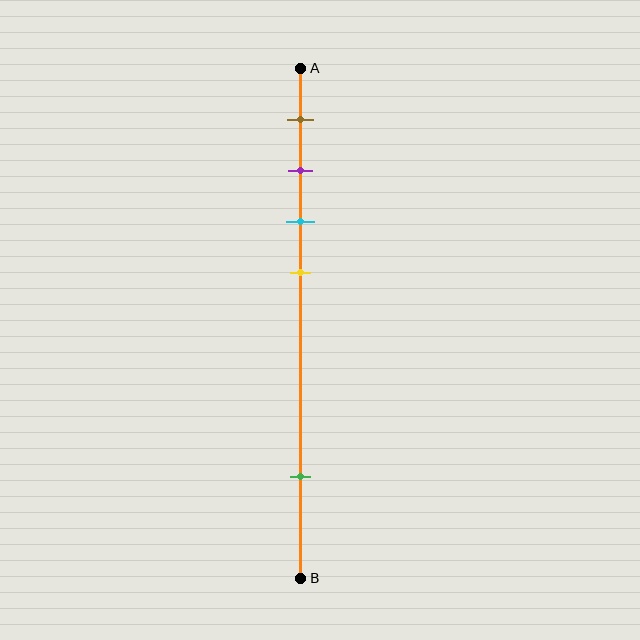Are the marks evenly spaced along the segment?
No, the marks are not evenly spaced.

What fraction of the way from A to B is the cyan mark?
The cyan mark is approximately 30% (0.3) of the way from A to B.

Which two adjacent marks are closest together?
The purple and cyan marks are the closest adjacent pair.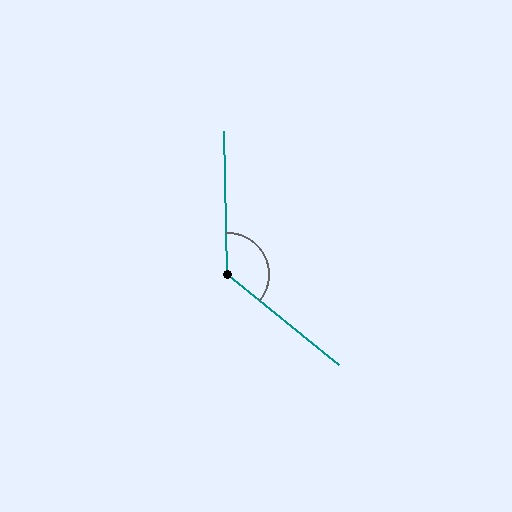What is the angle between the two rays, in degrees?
Approximately 130 degrees.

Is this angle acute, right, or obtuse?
It is obtuse.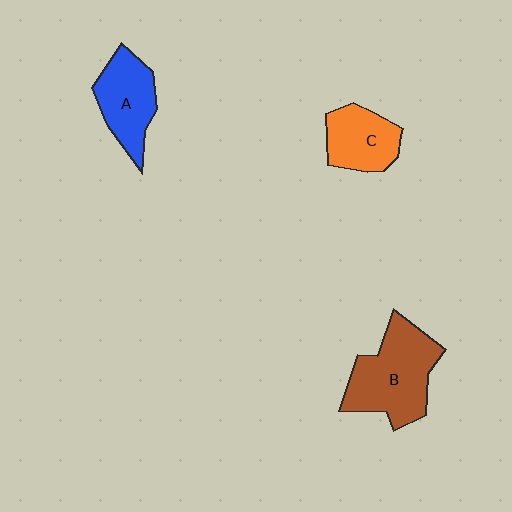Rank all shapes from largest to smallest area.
From largest to smallest: B (brown), A (blue), C (orange).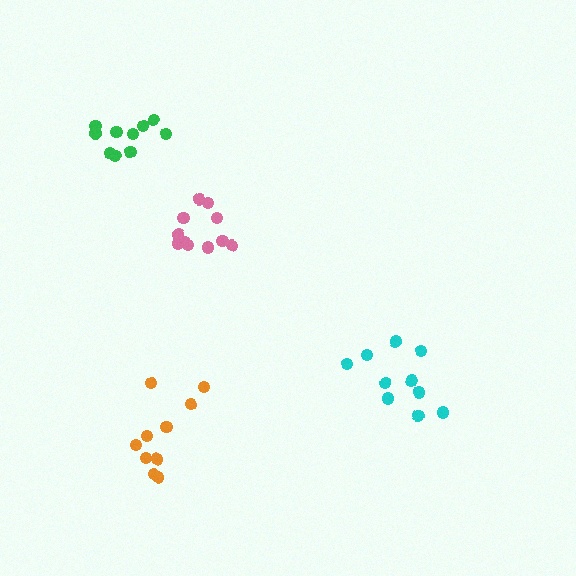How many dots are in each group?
Group 1: 10 dots, Group 2: 11 dots, Group 3: 10 dots, Group 4: 10 dots (41 total).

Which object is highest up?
The green cluster is topmost.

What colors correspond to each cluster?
The clusters are colored: orange, pink, green, cyan.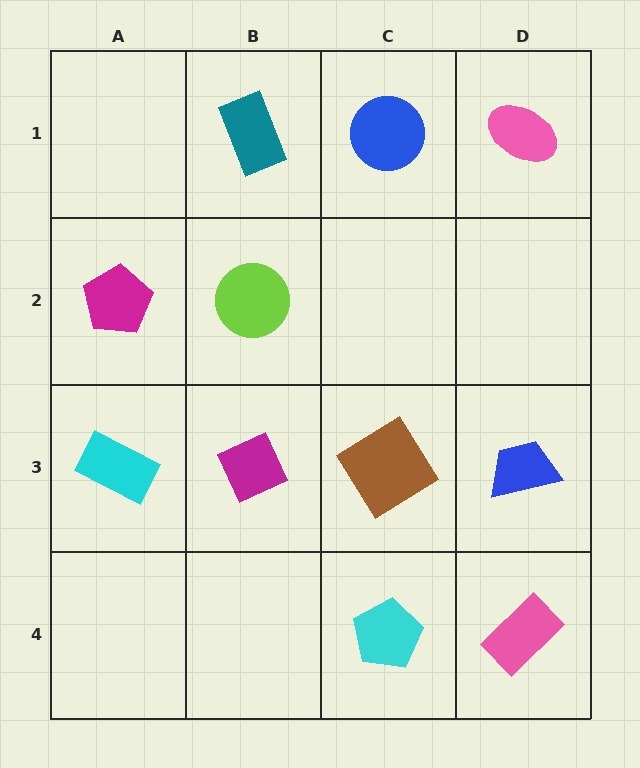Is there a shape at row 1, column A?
No, that cell is empty.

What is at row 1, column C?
A blue circle.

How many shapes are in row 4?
2 shapes.